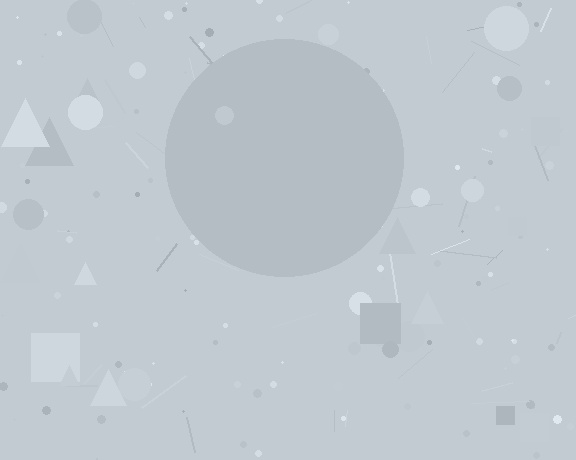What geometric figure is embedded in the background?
A circle is embedded in the background.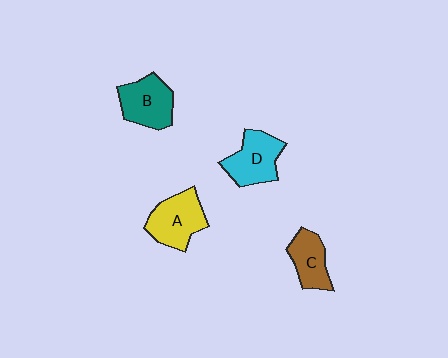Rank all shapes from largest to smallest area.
From largest to smallest: A (yellow), B (teal), D (cyan), C (brown).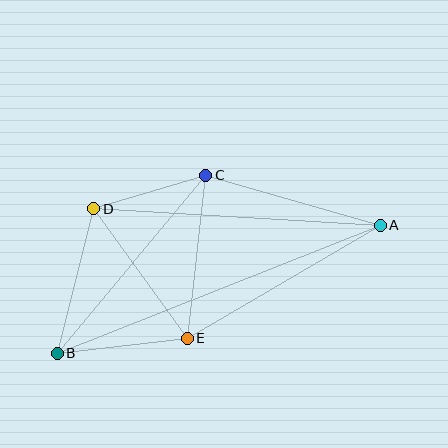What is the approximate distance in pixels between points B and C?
The distance between B and C is approximately 232 pixels.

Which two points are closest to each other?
Points C and D are closest to each other.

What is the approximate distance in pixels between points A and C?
The distance between A and C is approximately 182 pixels.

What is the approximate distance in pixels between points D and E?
The distance between D and E is approximately 160 pixels.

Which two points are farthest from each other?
Points A and B are farthest from each other.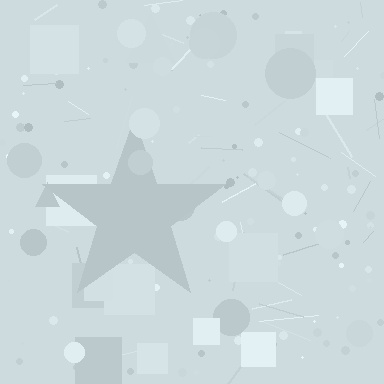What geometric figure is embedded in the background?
A star is embedded in the background.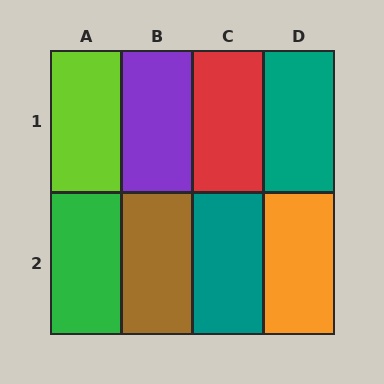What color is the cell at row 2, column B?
Brown.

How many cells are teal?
2 cells are teal.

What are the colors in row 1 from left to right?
Lime, purple, red, teal.